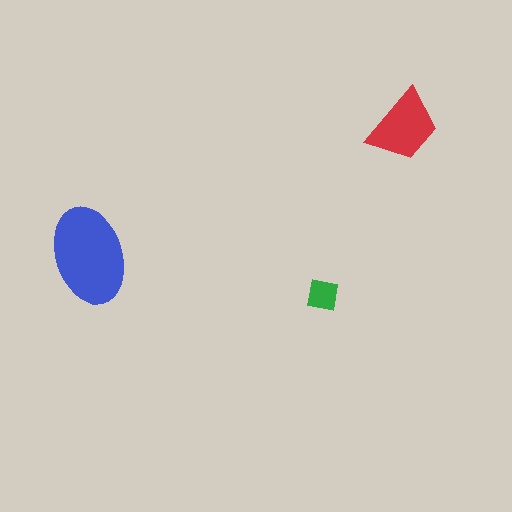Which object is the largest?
The blue ellipse.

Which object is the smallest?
The green square.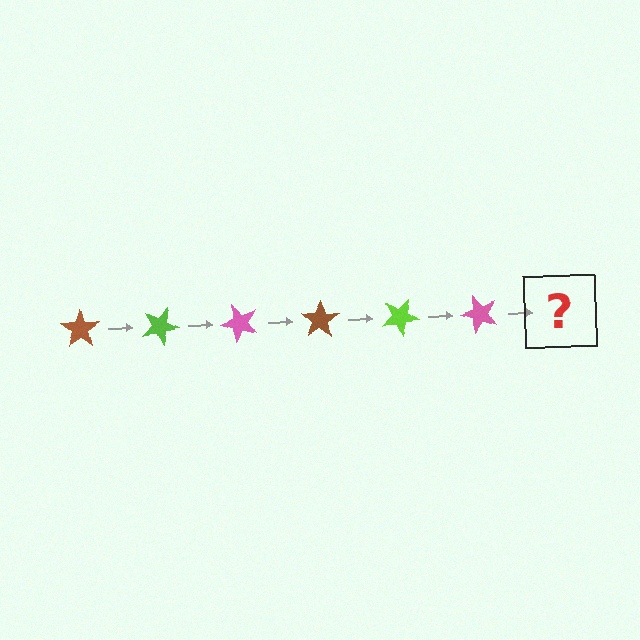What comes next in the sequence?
The next element should be a brown star, rotated 150 degrees from the start.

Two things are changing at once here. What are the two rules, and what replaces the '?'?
The two rules are that it rotates 25 degrees each step and the color cycles through brown, lime, and pink. The '?' should be a brown star, rotated 150 degrees from the start.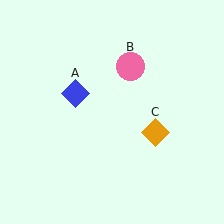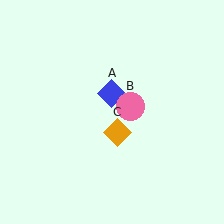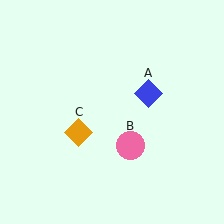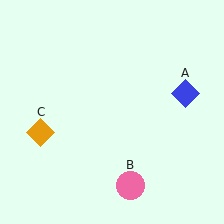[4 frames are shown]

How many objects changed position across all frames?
3 objects changed position: blue diamond (object A), pink circle (object B), orange diamond (object C).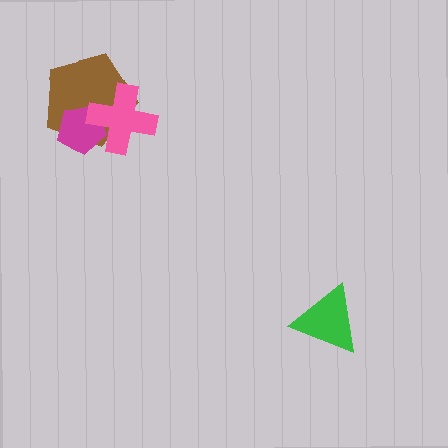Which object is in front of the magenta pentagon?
The pink cross is in front of the magenta pentagon.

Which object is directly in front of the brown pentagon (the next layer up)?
The magenta pentagon is directly in front of the brown pentagon.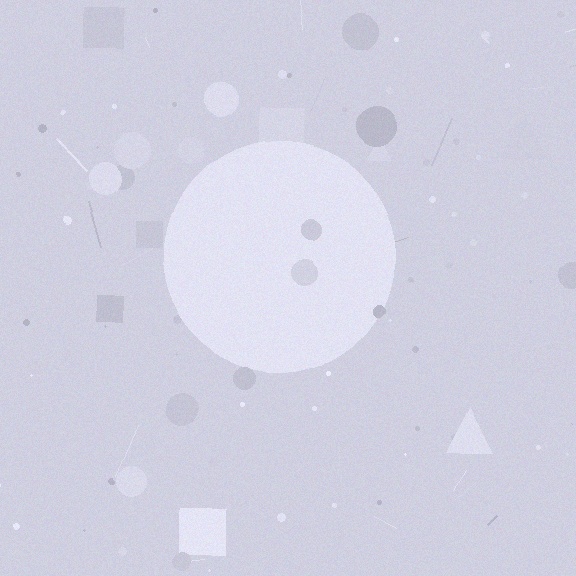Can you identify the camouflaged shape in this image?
The camouflaged shape is a circle.